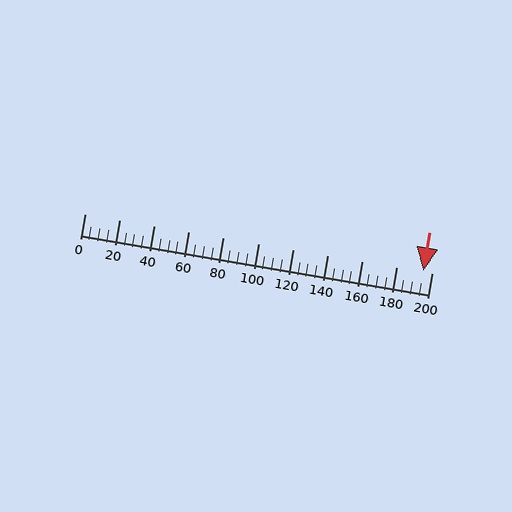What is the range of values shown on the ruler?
The ruler shows values from 0 to 200.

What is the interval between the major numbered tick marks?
The major tick marks are spaced 20 units apart.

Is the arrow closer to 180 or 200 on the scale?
The arrow is closer to 200.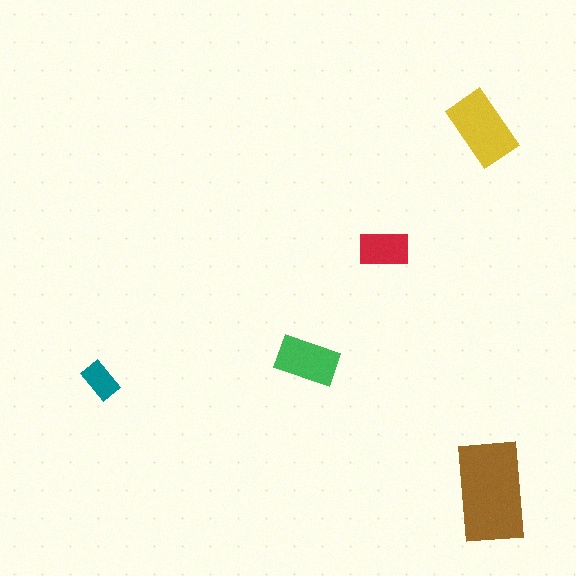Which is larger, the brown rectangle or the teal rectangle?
The brown one.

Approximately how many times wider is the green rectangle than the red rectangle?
About 1.5 times wider.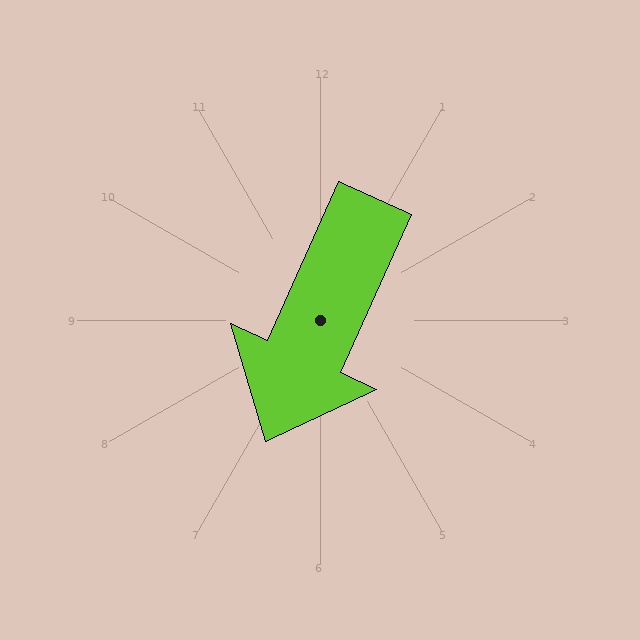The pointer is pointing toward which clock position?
Roughly 7 o'clock.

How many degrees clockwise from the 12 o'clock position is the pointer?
Approximately 204 degrees.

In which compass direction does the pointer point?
Southwest.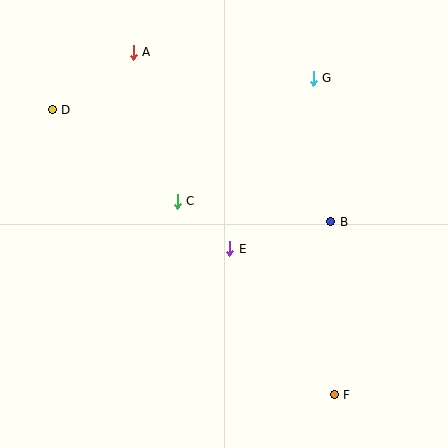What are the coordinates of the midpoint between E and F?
The midpoint between E and F is at (282, 322).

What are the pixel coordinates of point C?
Point C is at (177, 201).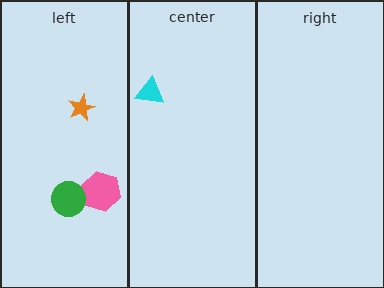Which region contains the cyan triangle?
The center region.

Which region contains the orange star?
The left region.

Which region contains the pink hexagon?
The left region.